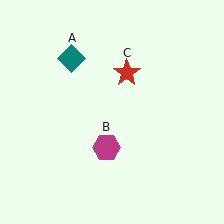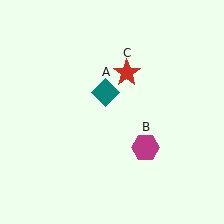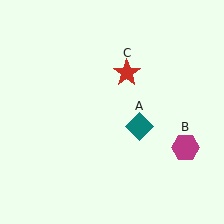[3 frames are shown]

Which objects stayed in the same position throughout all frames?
Red star (object C) remained stationary.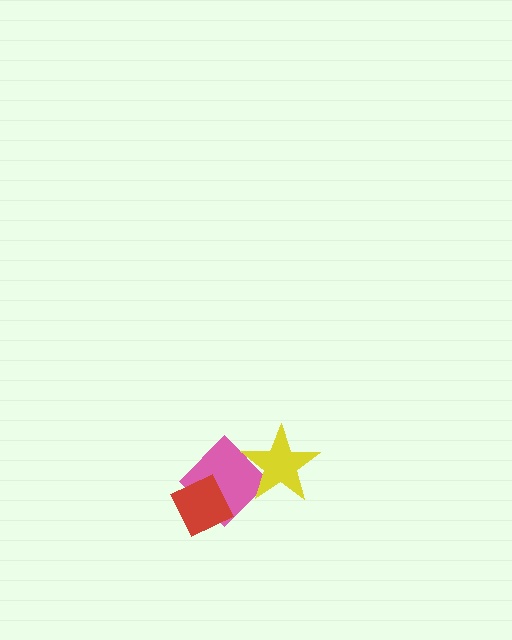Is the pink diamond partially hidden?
Yes, it is partially covered by another shape.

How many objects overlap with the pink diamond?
2 objects overlap with the pink diamond.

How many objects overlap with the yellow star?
1 object overlaps with the yellow star.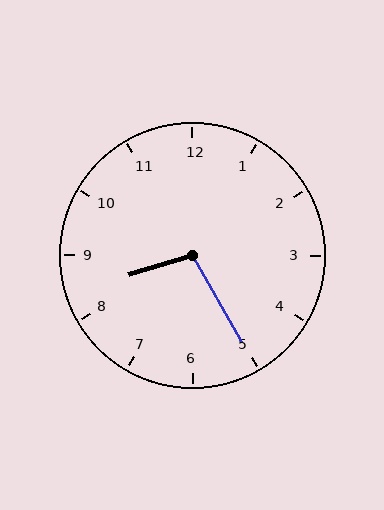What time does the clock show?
8:25.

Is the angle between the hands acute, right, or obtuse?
It is obtuse.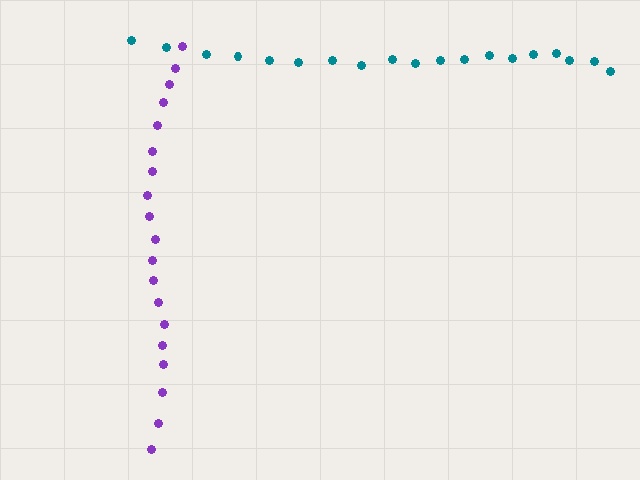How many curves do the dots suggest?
There are 2 distinct paths.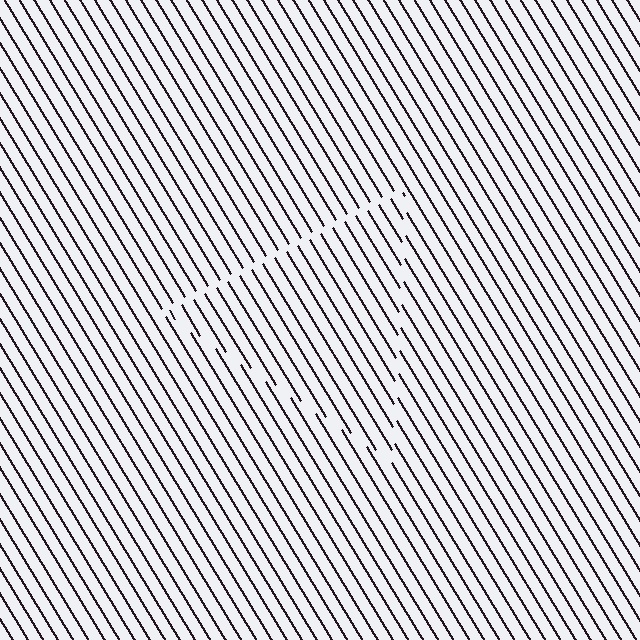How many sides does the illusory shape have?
3 sides — the line-ends trace a triangle.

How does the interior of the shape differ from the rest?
The interior of the shape contains the same grating, shifted by half a period — the contour is defined by the phase discontinuity where line-ends from the inner and outer gratings abut.